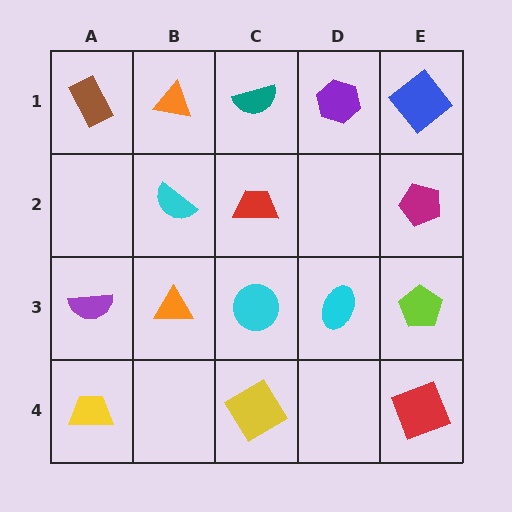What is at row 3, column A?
A purple semicircle.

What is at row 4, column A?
A yellow trapezoid.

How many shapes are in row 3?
5 shapes.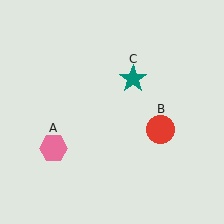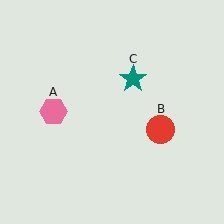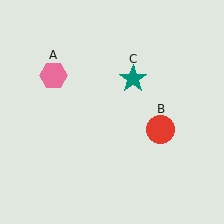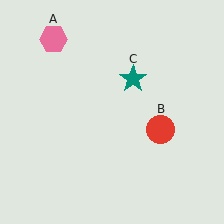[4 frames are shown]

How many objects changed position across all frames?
1 object changed position: pink hexagon (object A).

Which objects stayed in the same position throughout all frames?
Red circle (object B) and teal star (object C) remained stationary.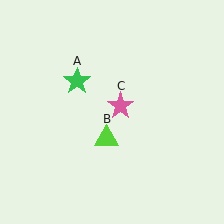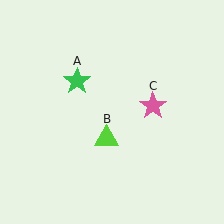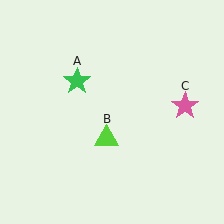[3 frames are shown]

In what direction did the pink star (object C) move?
The pink star (object C) moved right.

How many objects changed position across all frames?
1 object changed position: pink star (object C).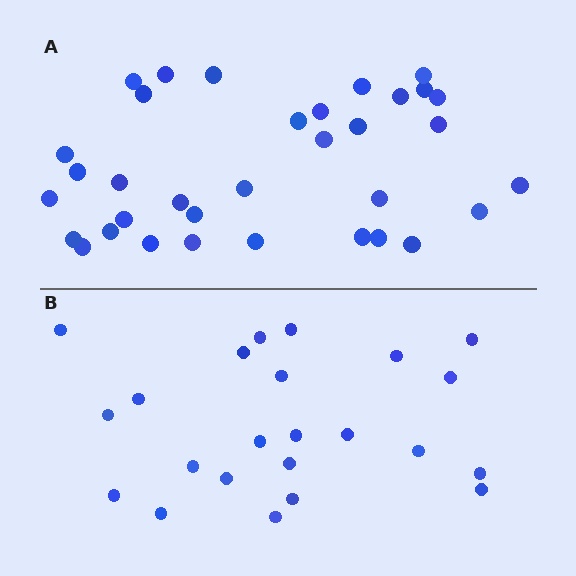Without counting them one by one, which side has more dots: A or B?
Region A (the top region) has more dots.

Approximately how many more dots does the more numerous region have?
Region A has roughly 12 or so more dots than region B.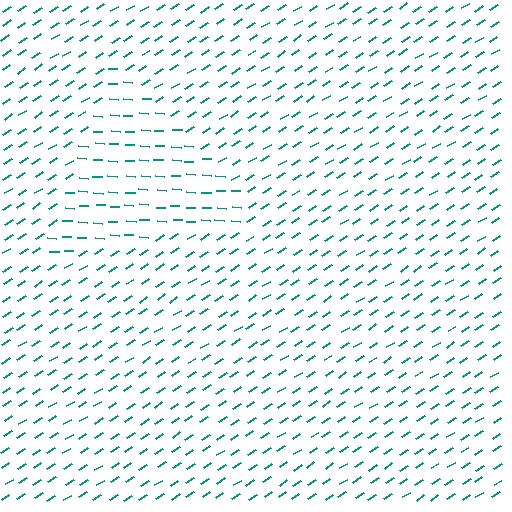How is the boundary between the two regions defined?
The boundary is defined purely by a change in line orientation (approximately 36 degrees difference). All lines are the same color and thickness.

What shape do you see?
I see a triangle.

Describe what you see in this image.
The image is filled with small teal line segments. A triangle region in the image has lines oriented differently from the surrounding lines, creating a visible texture boundary.